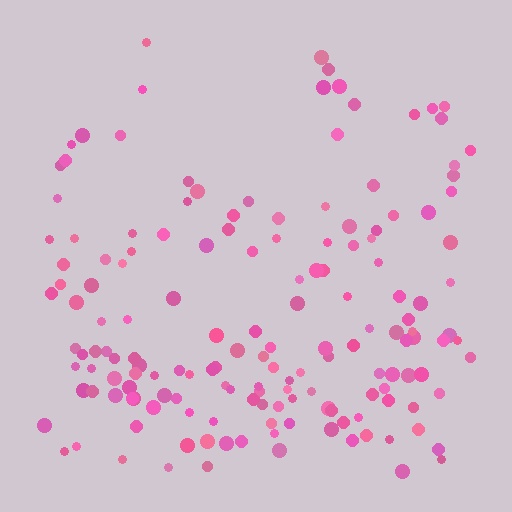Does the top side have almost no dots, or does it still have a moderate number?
Still a moderate number, just noticeably fewer than the bottom.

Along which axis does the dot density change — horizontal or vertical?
Vertical.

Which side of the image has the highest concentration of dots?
The bottom.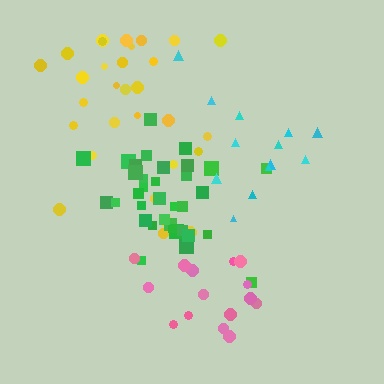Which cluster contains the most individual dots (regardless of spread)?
Green (35).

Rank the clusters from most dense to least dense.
green, pink, yellow, cyan.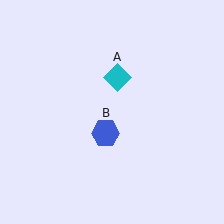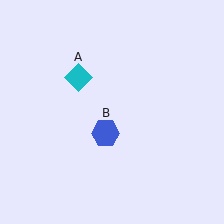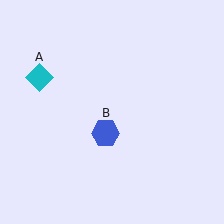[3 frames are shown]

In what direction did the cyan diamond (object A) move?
The cyan diamond (object A) moved left.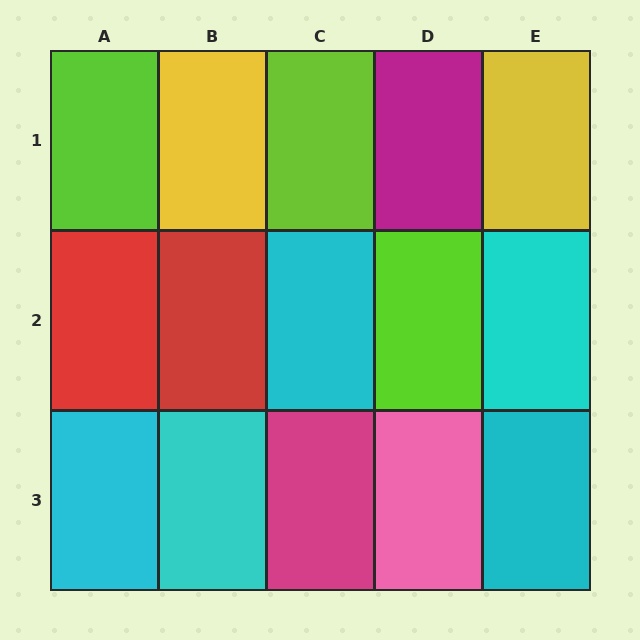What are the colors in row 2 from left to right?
Red, red, cyan, lime, cyan.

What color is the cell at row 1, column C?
Lime.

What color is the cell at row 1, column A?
Lime.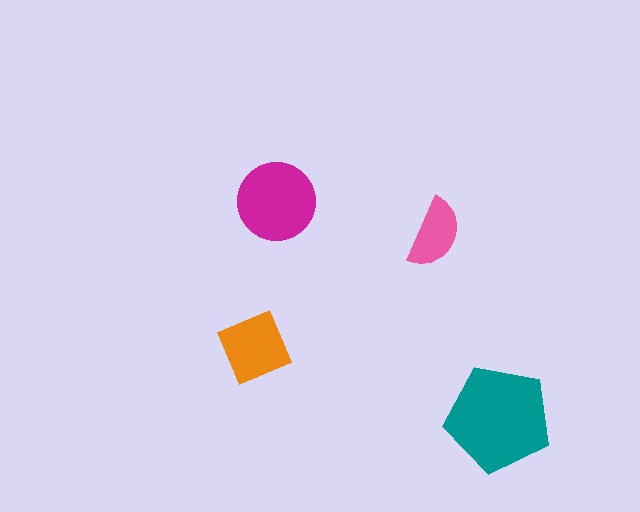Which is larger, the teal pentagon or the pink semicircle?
The teal pentagon.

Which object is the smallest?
The pink semicircle.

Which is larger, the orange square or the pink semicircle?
The orange square.